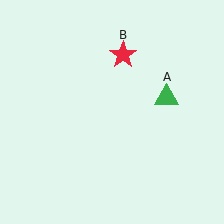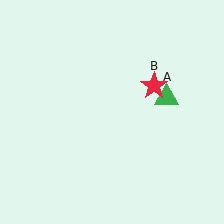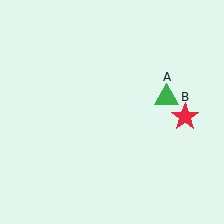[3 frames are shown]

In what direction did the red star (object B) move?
The red star (object B) moved down and to the right.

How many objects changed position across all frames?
1 object changed position: red star (object B).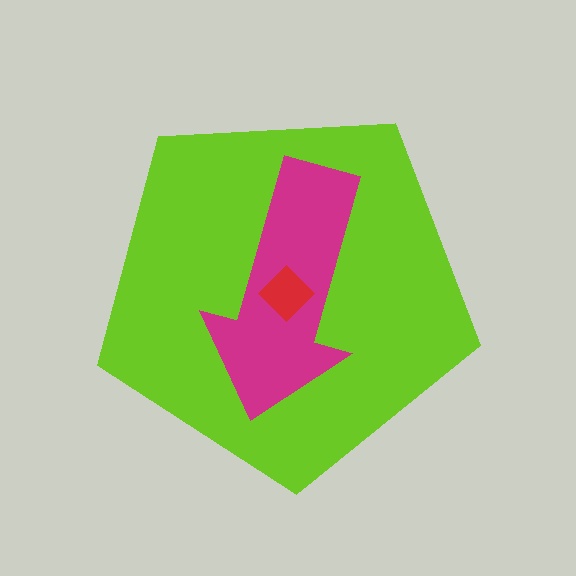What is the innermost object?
The red diamond.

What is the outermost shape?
The lime pentagon.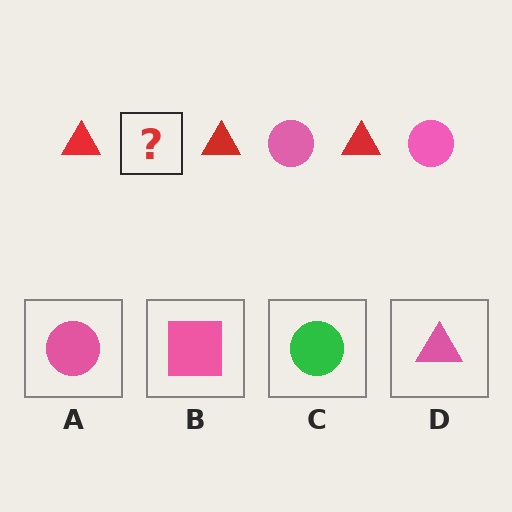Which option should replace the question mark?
Option A.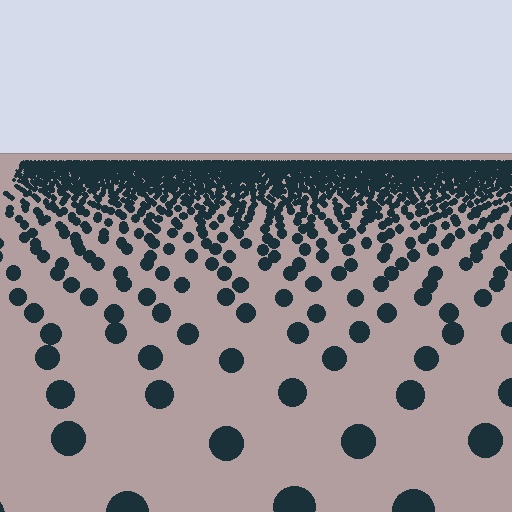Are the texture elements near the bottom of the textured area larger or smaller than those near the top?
Larger. Near the bottom, elements are closer to the viewer and appear at a bigger on-screen size.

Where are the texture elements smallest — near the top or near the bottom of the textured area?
Near the top.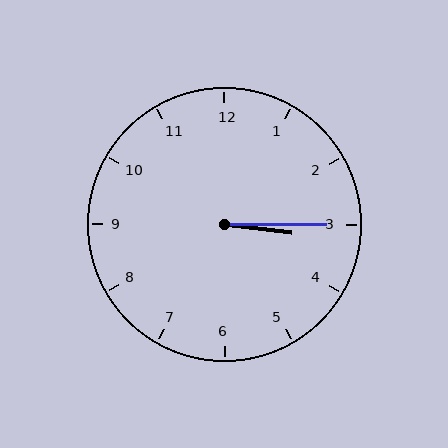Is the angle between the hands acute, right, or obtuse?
It is acute.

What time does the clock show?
3:15.